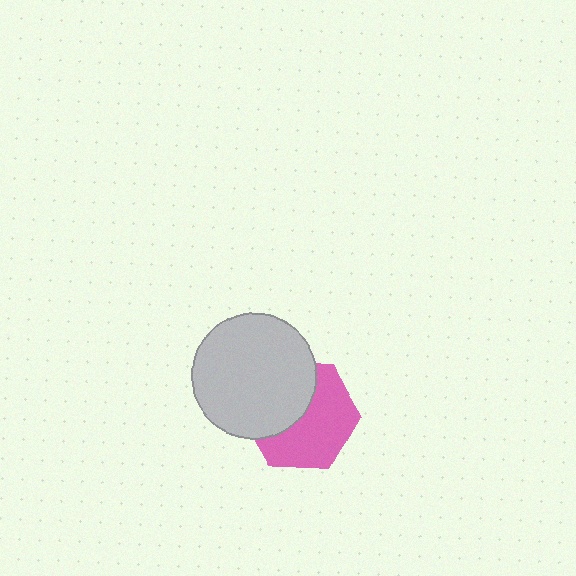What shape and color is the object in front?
The object in front is a light gray circle.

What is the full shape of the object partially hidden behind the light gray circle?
The partially hidden object is a pink hexagon.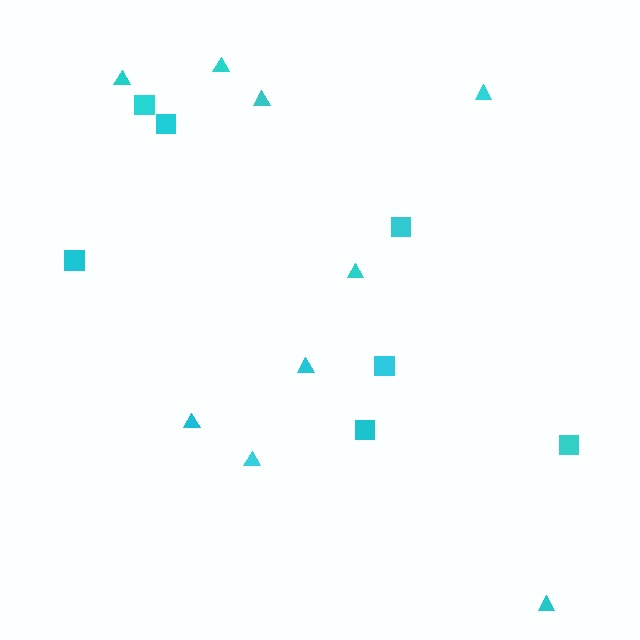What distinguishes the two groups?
There are 2 groups: one group of triangles (9) and one group of squares (7).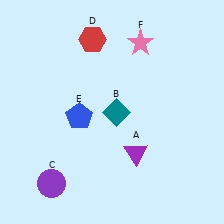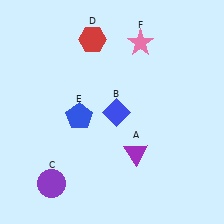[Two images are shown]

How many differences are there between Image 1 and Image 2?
There is 1 difference between the two images.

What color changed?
The diamond (B) changed from teal in Image 1 to blue in Image 2.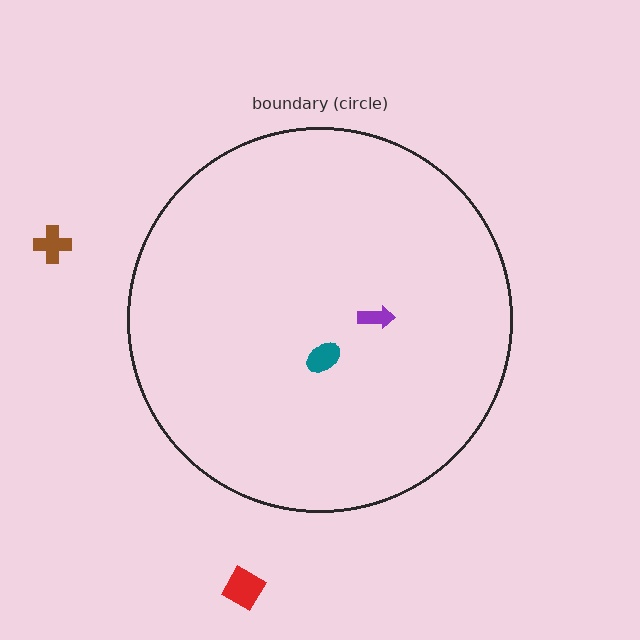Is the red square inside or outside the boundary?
Outside.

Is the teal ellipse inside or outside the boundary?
Inside.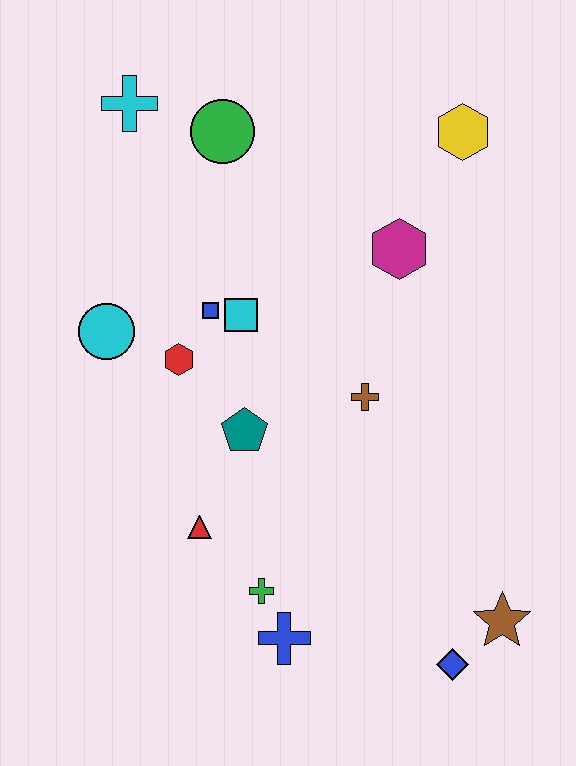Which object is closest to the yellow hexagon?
The magenta hexagon is closest to the yellow hexagon.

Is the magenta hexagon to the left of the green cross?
No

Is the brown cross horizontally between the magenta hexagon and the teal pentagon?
Yes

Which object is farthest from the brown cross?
The cyan cross is farthest from the brown cross.